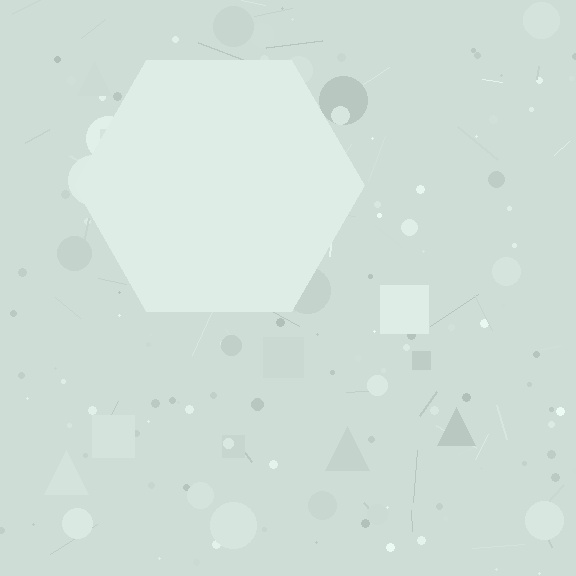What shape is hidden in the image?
A hexagon is hidden in the image.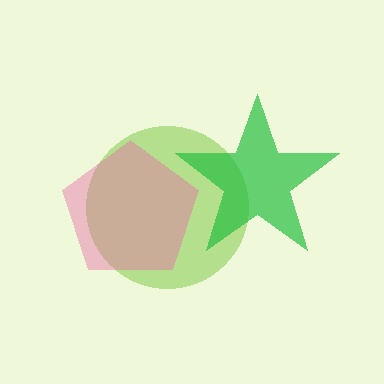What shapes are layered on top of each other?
The layered shapes are: a lime circle, a green star, a pink pentagon.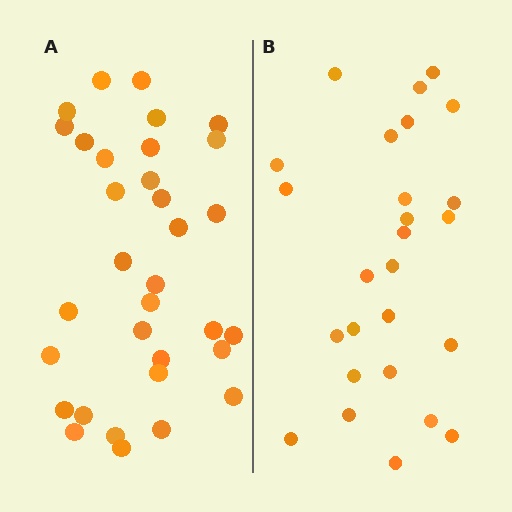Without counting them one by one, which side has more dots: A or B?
Region A (the left region) has more dots.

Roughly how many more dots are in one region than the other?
Region A has roughly 8 or so more dots than region B.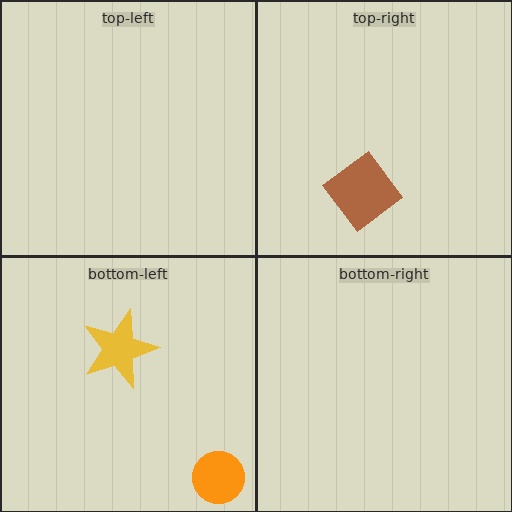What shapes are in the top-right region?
The brown diamond.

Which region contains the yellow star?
The bottom-left region.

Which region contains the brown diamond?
The top-right region.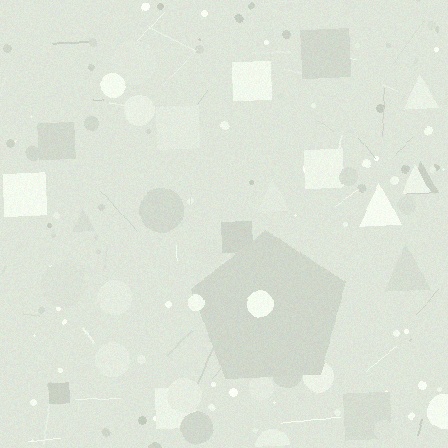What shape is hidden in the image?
A pentagon is hidden in the image.